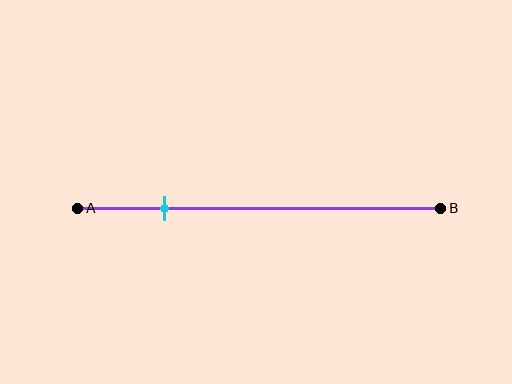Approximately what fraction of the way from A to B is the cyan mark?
The cyan mark is approximately 25% of the way from A to B.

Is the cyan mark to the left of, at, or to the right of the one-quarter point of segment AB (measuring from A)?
The cyan mark is approximately at the one-quarter point of segment AB.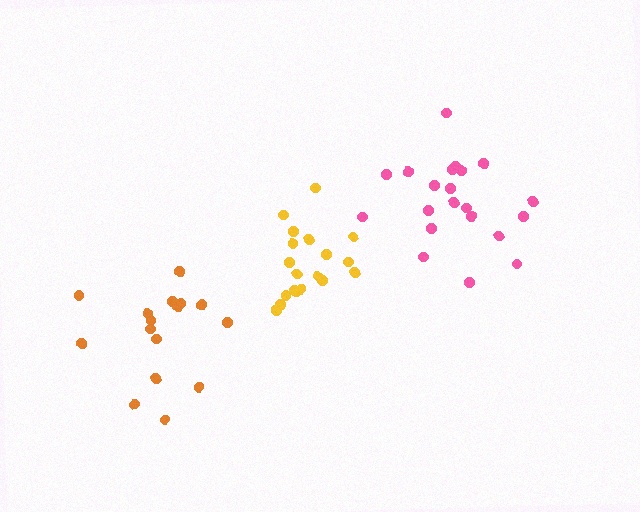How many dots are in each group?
Group 1: 21 dots, Group 2: 20 dots, Group 3: 16 dots (57 total).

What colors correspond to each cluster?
The clusters are colored: pink, yellow, orange.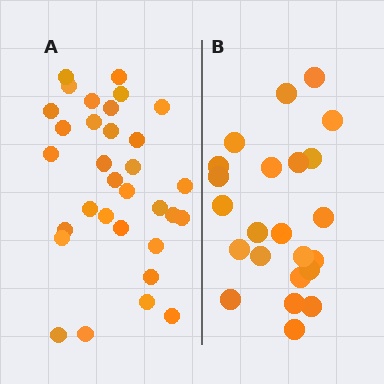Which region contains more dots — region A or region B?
Region A (the left region) has more dots.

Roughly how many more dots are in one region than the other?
Region A has roughly 8 or so more dots than region B.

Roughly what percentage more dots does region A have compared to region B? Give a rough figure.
About 40% more.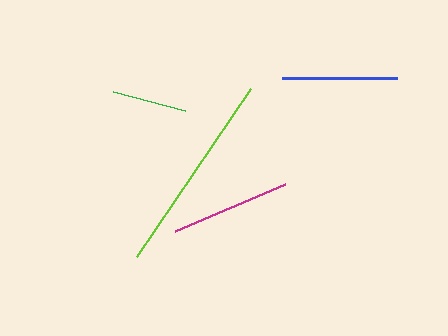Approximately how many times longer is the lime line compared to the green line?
The lime line is approximately 2.7 times the length of the green line.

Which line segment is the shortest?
The green line is the shortest at approximately 74 pixels.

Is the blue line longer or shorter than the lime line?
The lime line is longer than the blue line.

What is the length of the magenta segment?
The magenta segment is approximately 120 pixels long.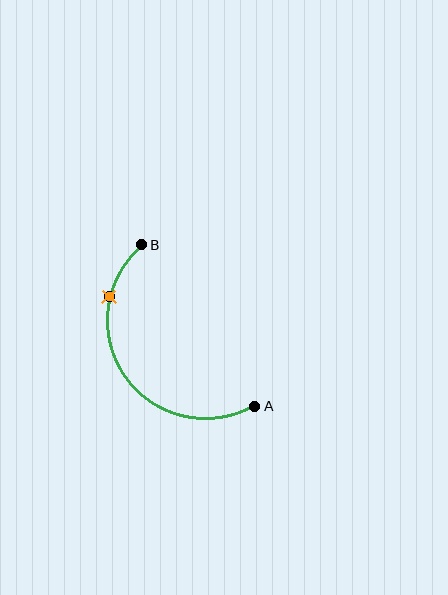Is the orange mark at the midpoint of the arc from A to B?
No. The orange mark lies on the arc but is closer to endpoint B. The arc midpoint would be at the point on the curve equidistant along the arc from both A and B.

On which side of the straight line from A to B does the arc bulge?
The arc bulges below and to the left of the straight line connecting A and B.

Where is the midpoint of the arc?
The arc midpoint is the point on the curve farthest from the straight line joining A and B. It sits below and to the left of that line.